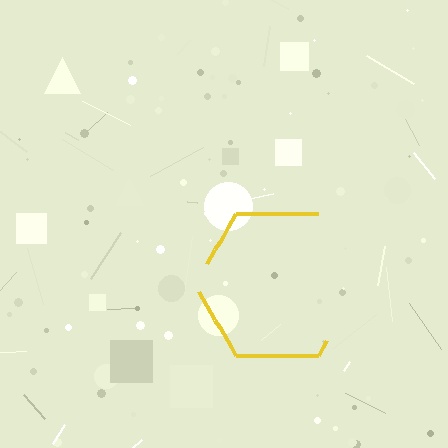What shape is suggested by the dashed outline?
The dashed outline suggests a hexagon.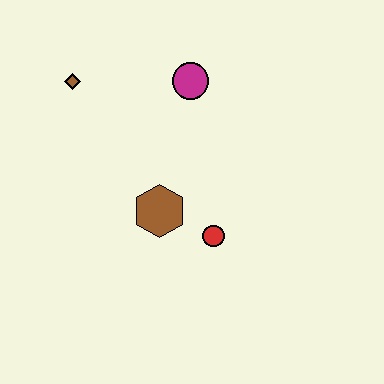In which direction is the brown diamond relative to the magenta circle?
The brown diamond is to the left of the magenta circle.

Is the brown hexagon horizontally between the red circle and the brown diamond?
Yes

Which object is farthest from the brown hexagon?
The brown diamond is farthest from the brown hexagon.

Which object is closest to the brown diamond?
The magenta circle is closest to the brown diamond.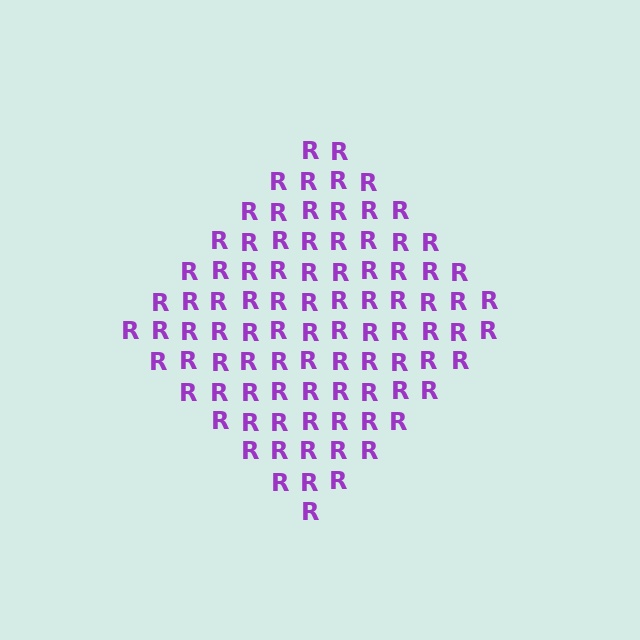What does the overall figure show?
The overall figure shows a diamond.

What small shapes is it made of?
It is made of small letter R's.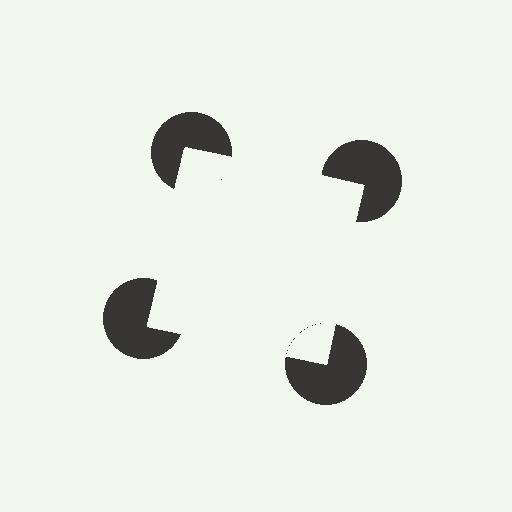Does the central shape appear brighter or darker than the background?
It typically appears slightly brighter than the background, even though no actual brightness change is drawn.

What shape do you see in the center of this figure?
An illusory square — its edges are inferred from the aligned wedge cuts in the pac-man discs, not physically drawn.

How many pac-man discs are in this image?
There are 4 — one at each vertex of the illusory square.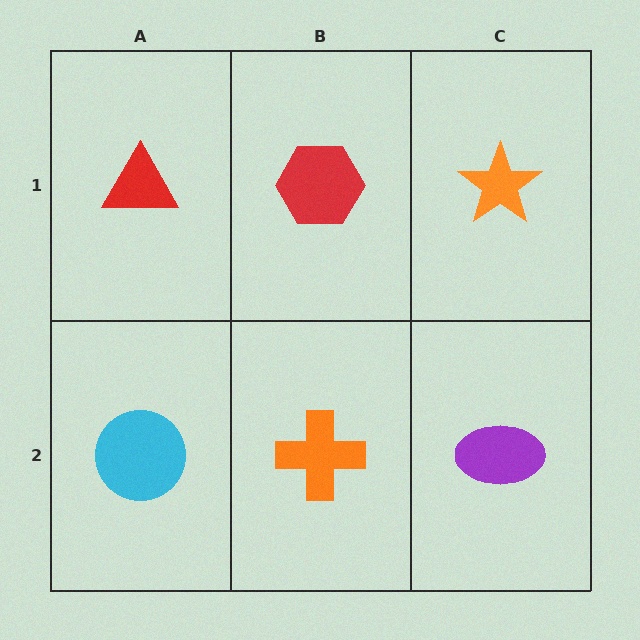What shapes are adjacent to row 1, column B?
An orange cross (row 2, column B), a red triangle (row 1, column A), an orange star (row 1, column C).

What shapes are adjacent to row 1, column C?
A purple ellipse (row 2, column C), a red hexagon (row 1, column B).